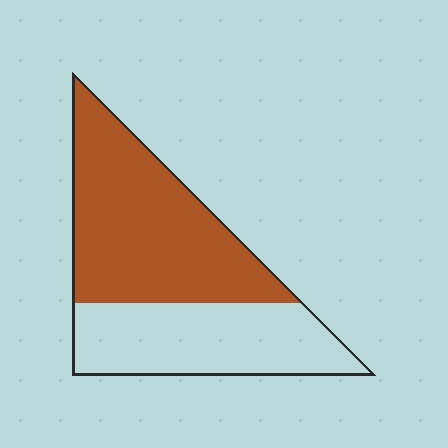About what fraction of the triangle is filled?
About three fifths (3/5).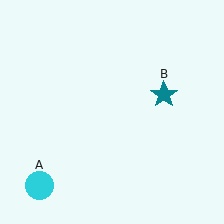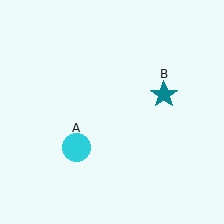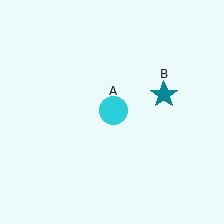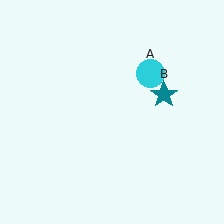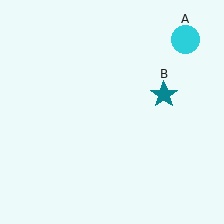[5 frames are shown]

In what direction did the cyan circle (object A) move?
The cyan circle (object A) moved up and to the right.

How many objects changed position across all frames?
1 object changed position: cyan circle (object A).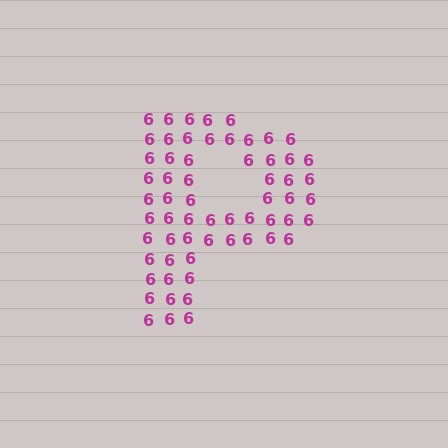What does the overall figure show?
The overall figure shows the letter P.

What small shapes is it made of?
It is made of small digit 6's.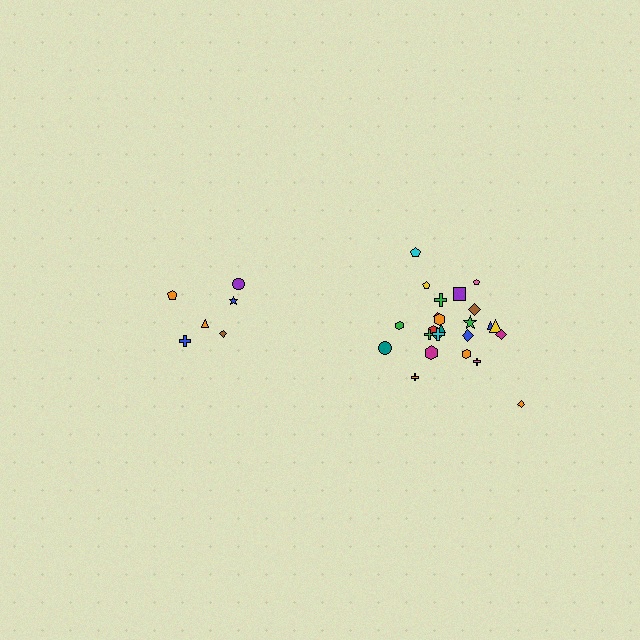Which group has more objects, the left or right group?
The right group.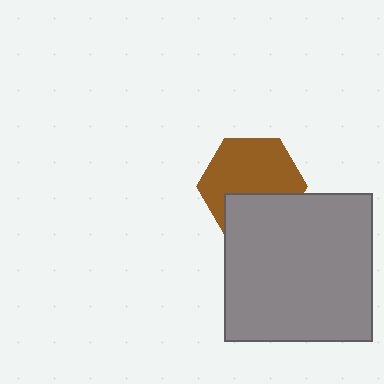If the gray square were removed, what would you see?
You would see the complete brown hexagon.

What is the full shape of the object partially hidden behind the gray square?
The partially hidden object is a brown hexagon.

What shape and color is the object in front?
The object in front is a gray square.